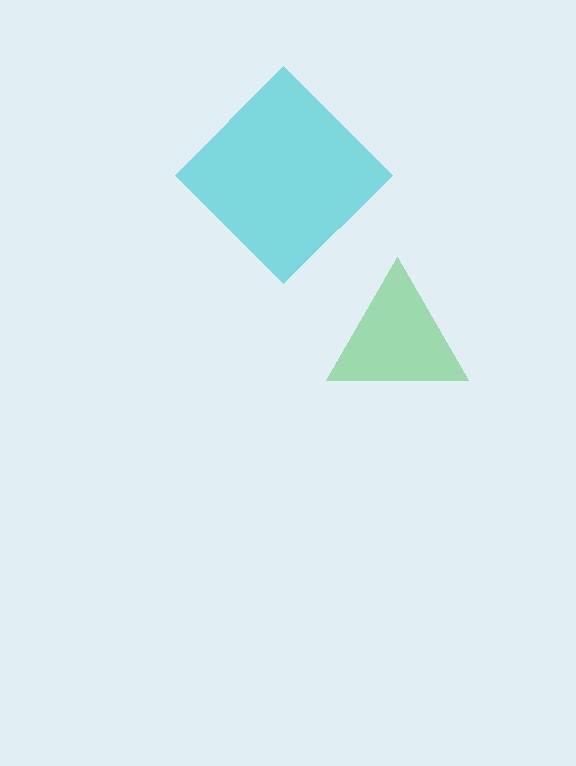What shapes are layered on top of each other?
The layered shapes are: a green triangle, a cyan diamond.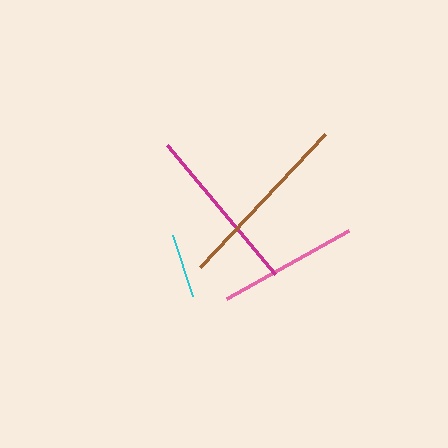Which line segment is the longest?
The brown line is the longest at approximately 182 pixels.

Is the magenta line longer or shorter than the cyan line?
The magenta line is longer than the cyan line.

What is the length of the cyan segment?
The cyan segment is approximately 64 pixels long.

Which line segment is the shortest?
The cyan line is the shortest at approximately 64 pixels.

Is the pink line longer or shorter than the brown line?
The brown line is longer than the pink line.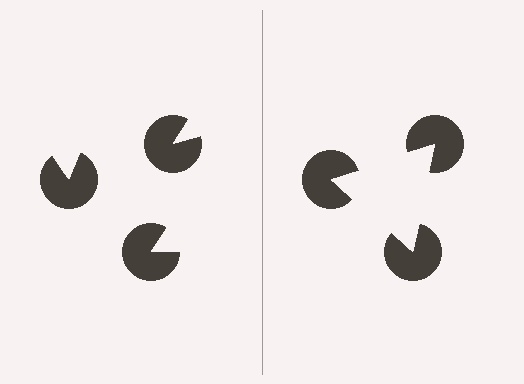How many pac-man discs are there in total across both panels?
6 — 3 on each side.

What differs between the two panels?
The pac-man discs are positioned identically on both sides; only the wedge orientations differ. On the right they align to a triangle; on the left they are misaligned.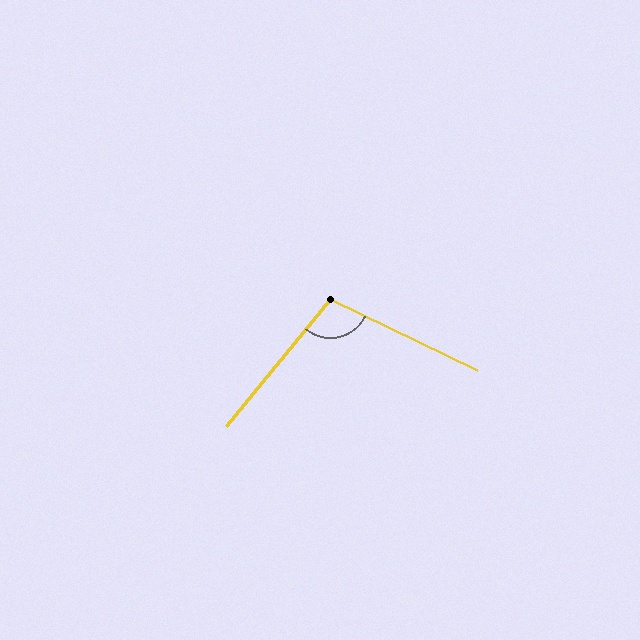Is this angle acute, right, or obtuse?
It is obtuse.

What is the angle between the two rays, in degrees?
Approximately 103 degrees.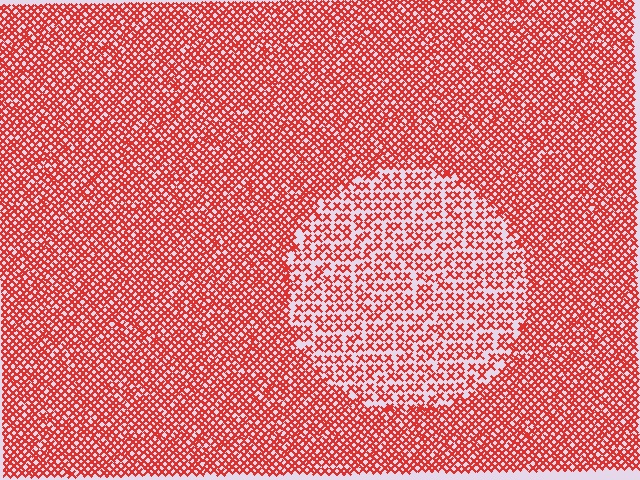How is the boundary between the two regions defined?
The boundary is defined by a change in element density (approximately 1.9x ratio). All elements are the same color, size, and shape.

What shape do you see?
I see a circle.